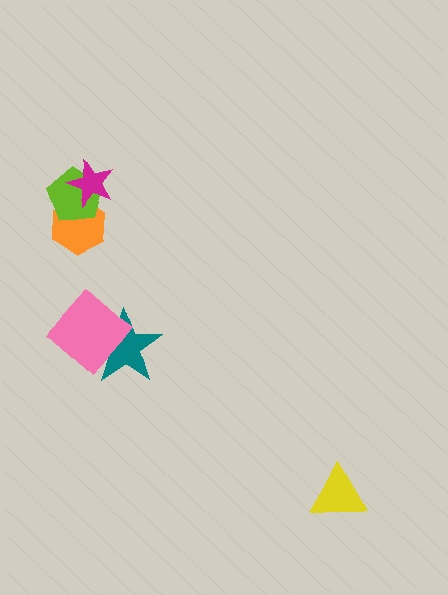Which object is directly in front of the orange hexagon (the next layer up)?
The lime pentagon is directly in front of the orange hexagon.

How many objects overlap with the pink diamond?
1 object overlaps with the pink diamond.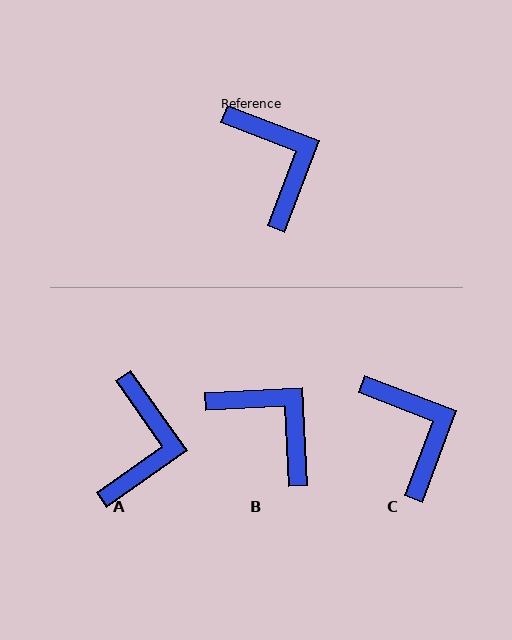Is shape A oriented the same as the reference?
No, it is off by about 34 degrees.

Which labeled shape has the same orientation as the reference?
C.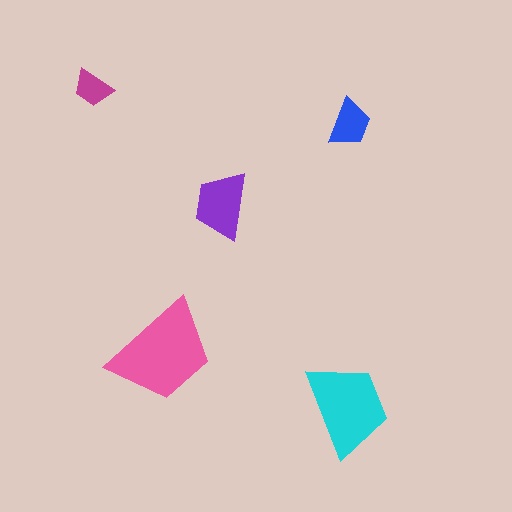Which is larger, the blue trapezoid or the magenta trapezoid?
The blue one.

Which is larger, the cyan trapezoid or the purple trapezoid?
The cyan one.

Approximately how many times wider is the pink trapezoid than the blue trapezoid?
About 2 times wider.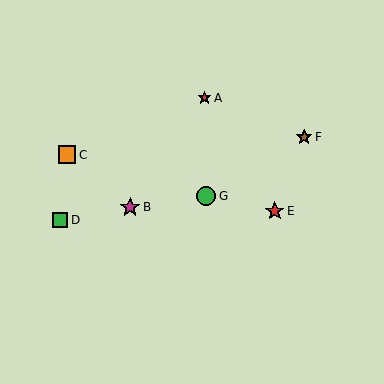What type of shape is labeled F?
Shape F is a brown star.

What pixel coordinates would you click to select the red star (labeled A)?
Click at (205, 98) to select the red star A.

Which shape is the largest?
The magenta star (labeled B) is the largest.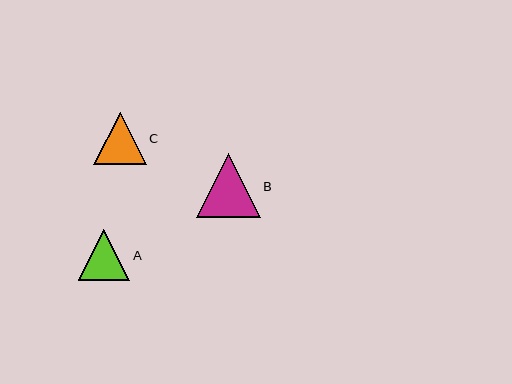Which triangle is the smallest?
Triangle A is the smallest with a size of approximately 52 pixels.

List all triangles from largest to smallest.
From largest to smallest: B, C, A.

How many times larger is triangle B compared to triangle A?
Triangle B is approximately 1.2 times the size of triangle A.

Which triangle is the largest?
Triangle B is the largest with a size of approximately 64 pixels.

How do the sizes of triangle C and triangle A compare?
Triangle C and triangle A are approximately the same size.